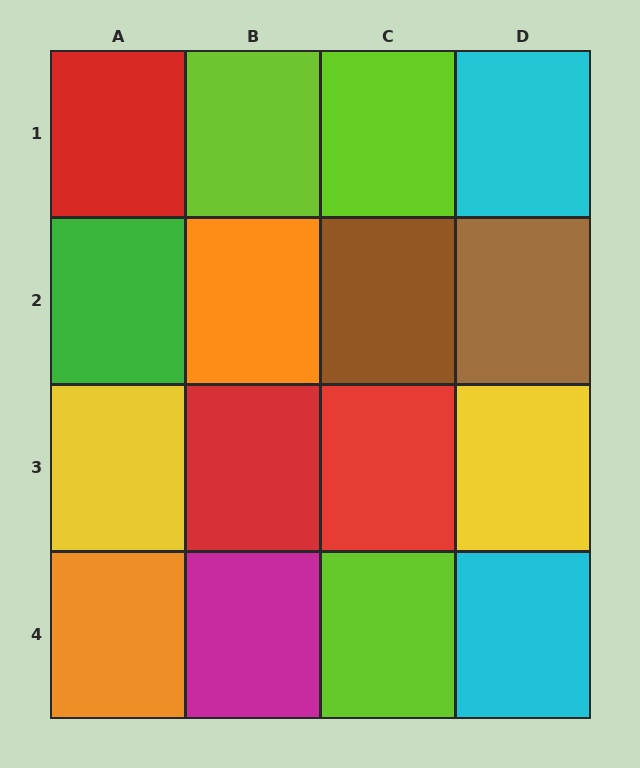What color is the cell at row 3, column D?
Yellow.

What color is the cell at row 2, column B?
Orange.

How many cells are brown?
2 cells are brown.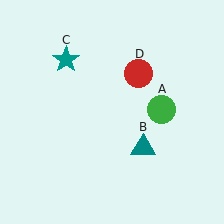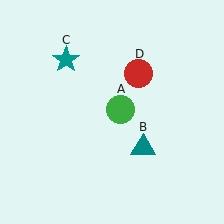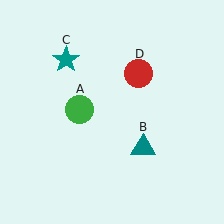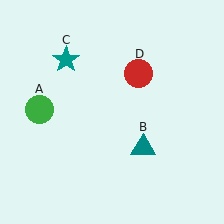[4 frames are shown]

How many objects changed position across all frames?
1 object changed position: green circle (object A).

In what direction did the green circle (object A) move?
The green circle (object A) moved left.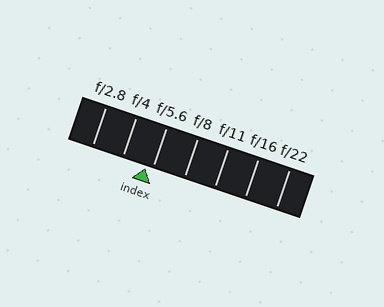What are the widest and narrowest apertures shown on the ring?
The widest aperture shown is f/2.8 and the narrowest is f/22.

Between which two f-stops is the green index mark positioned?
The index mark is between f/4 and f/5.6.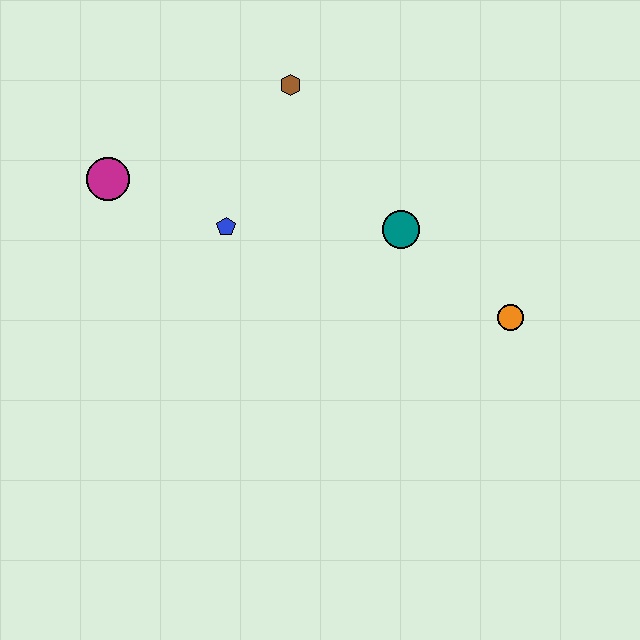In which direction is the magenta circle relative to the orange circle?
The magenta circle is to the left of the orange circle.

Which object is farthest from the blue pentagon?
The orange circle is farthest from the blue pentagon.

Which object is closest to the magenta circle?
The blue pentagon is closest to the magenta circle.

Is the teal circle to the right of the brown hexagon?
Yes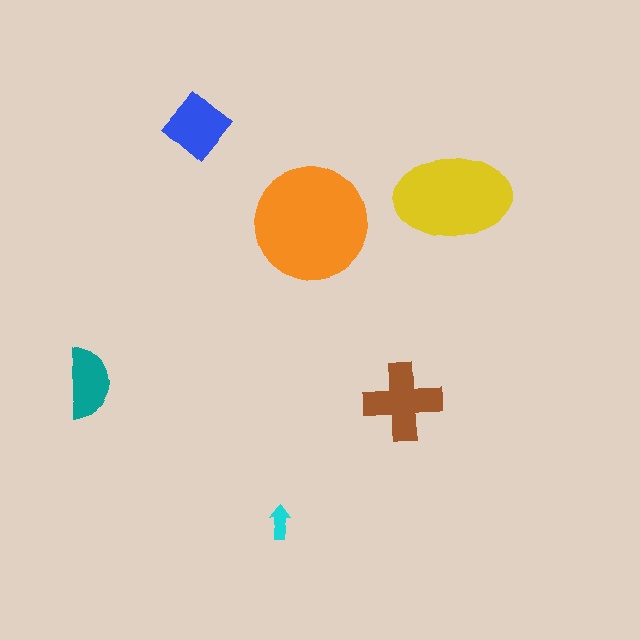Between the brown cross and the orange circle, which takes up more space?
The orange circle.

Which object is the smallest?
The cyan arrow.